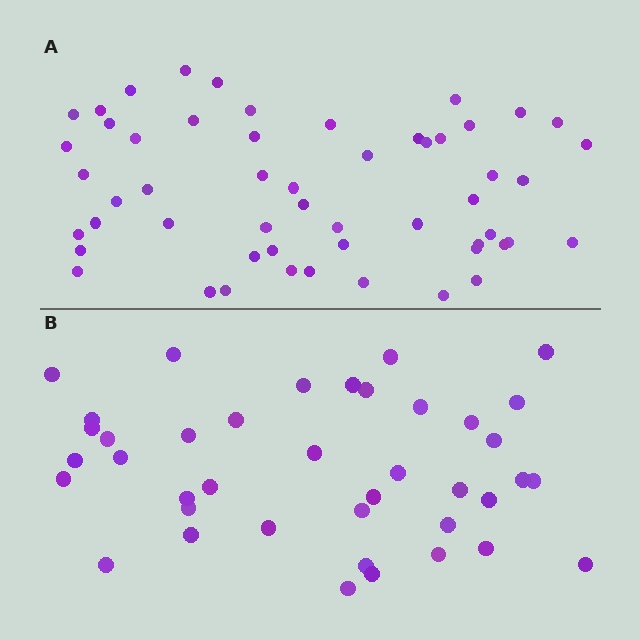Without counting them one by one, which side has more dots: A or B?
Region A (the top region) has more dots.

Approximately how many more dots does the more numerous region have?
Region A has approximately 15 more dots than region B.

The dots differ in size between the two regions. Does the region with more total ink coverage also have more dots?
No. Region B has more total ink coverage because its dots are larger, but region A actually contains more individual dots. Total area can be misleading — the number of items is what matters here.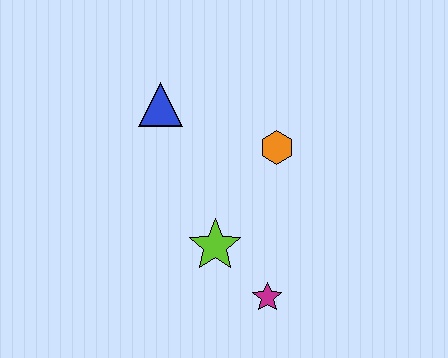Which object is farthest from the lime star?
The blue triangle is farthest from the lime star.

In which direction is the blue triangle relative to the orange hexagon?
The blue triangle is to the left of the orange hexagon.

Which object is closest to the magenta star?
The lime star is closest to the magenta star.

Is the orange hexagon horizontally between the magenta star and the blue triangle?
No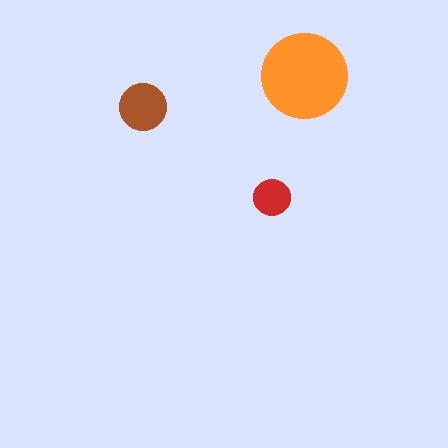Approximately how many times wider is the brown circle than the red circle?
About 1.5 times wider.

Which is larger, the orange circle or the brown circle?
The orange one.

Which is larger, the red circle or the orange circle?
The orange one.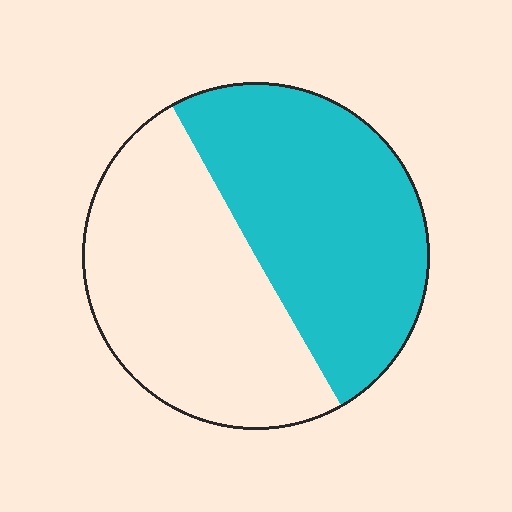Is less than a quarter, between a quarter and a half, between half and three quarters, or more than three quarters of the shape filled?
Between a quarter and a half.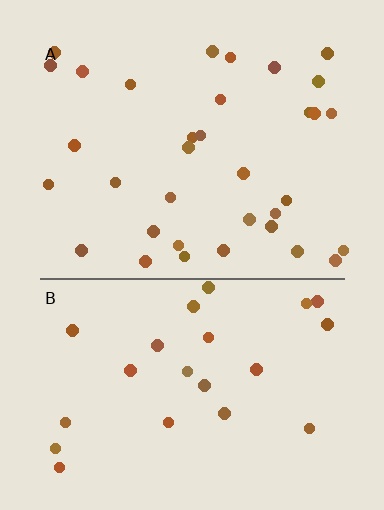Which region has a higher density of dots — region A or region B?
A (the top).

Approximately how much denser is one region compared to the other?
Approximately 1.5× — region A over region B.